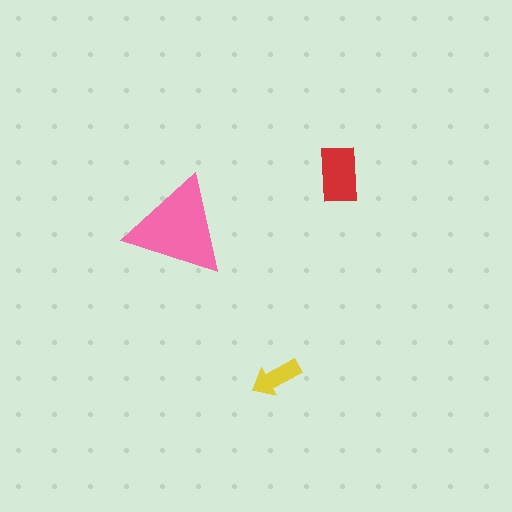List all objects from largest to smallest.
The pink triangle, the red rectangle, the yellow arrow.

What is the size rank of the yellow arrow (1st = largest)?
3rd.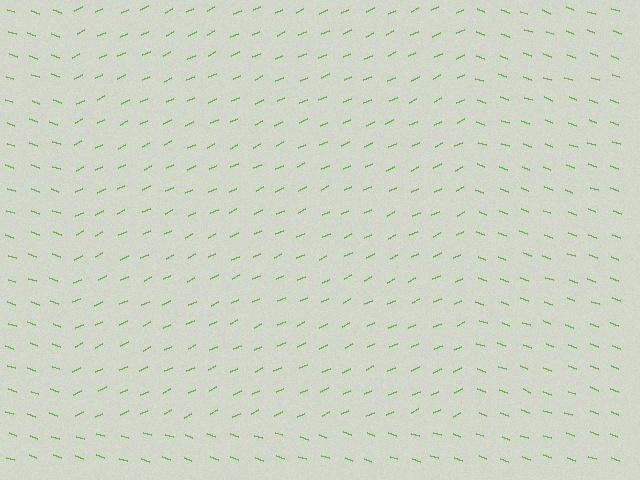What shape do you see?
I see a rectangle.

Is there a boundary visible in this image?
Yes, there is a texture boundary formed by a change in line orientation.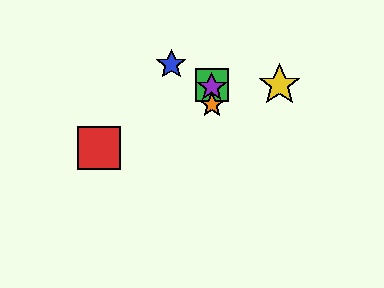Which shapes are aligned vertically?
The green square, the purple star, the orange star are aligned vertically.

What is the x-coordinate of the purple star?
The purple star is at x≈212.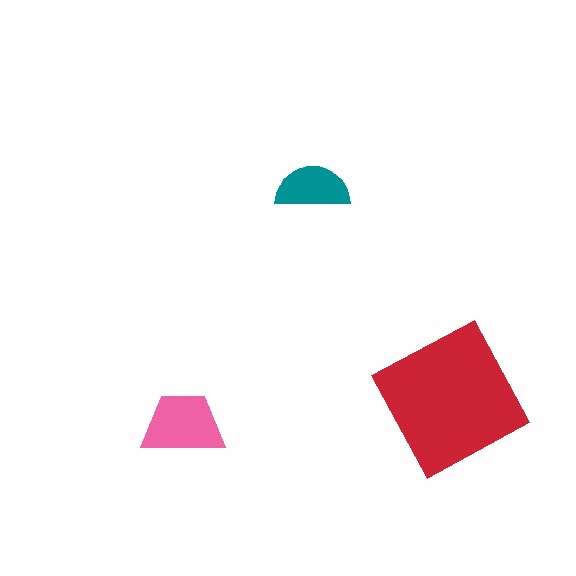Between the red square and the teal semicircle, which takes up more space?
The red square.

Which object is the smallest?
The teal semicircle.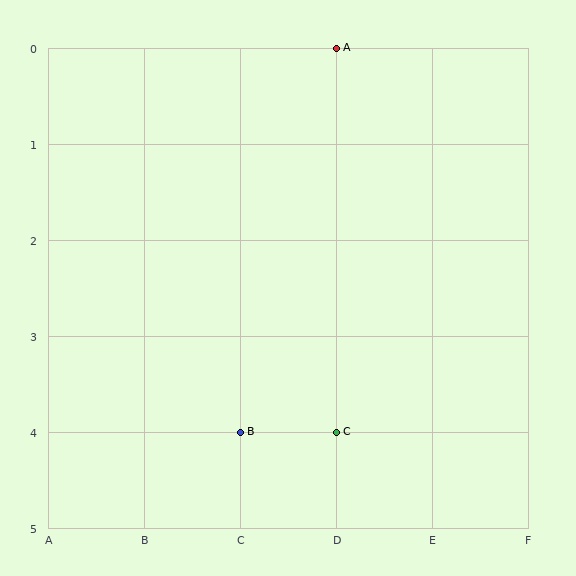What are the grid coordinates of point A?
Point A is at grid coordinates (D, 0).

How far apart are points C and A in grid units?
Points C and A are 4 rows apart.